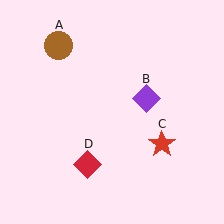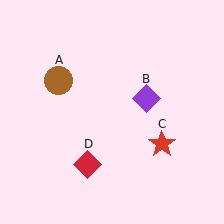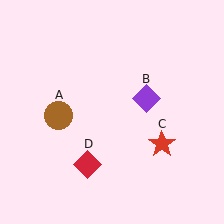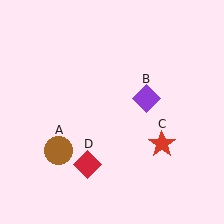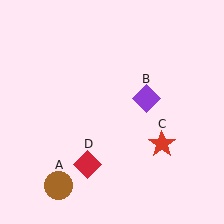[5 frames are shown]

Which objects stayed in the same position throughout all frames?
Purple diamond (object B) and red star (object C) and red diamond (object D) remained stationary.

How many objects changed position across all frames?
1 object changed position: brown circle (object A).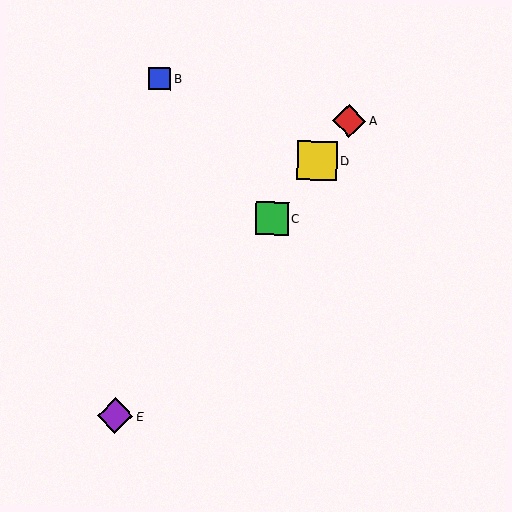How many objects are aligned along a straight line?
4 objects (A, C, D, E) are aligned along a straight line.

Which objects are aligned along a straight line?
Objects A, C, D, E are aligned along a straight line.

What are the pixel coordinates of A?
Object A is at (349, 121).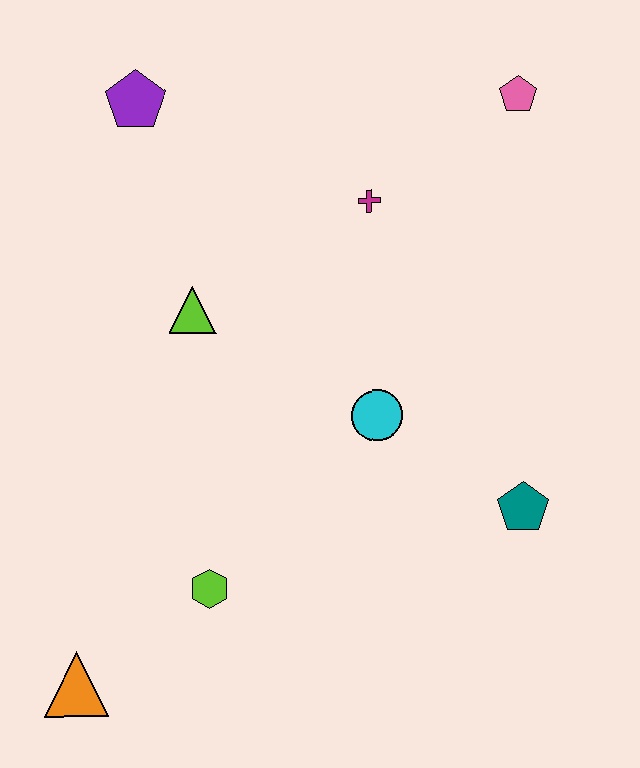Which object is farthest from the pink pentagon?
The orange triangle is farthest from the pink pentagon.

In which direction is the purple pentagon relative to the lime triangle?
The purple pentagon is above the lime triangle.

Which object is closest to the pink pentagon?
The magenta cross is closest to the pink pentagon.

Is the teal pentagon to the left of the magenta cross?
No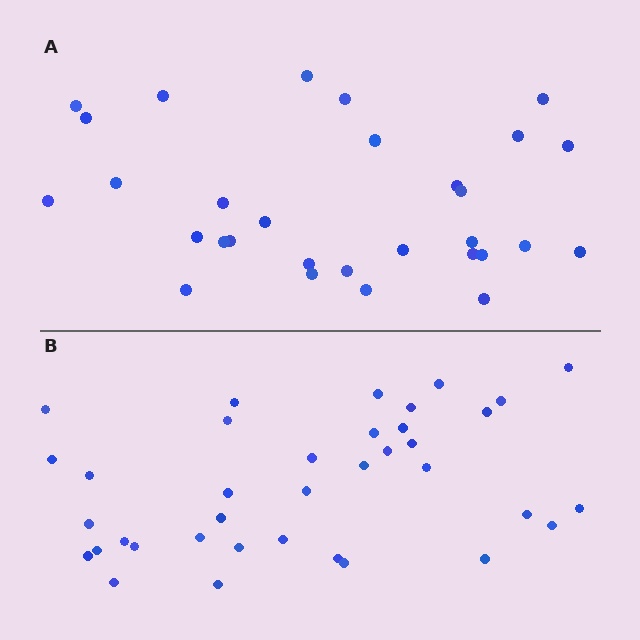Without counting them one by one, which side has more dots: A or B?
Region B (the bottom region) has more dots.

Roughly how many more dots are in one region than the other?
Region B has roughly 8 or so more dots than region A.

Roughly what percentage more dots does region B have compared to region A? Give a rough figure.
About 25% more.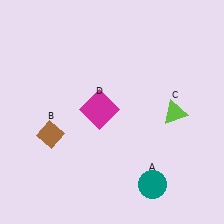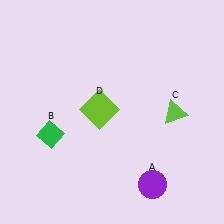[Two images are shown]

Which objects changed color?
A changed from teal to purple. B changed from brown to green. D changed from magenta to lime.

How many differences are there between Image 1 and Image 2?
There are 3 differences between the two images.